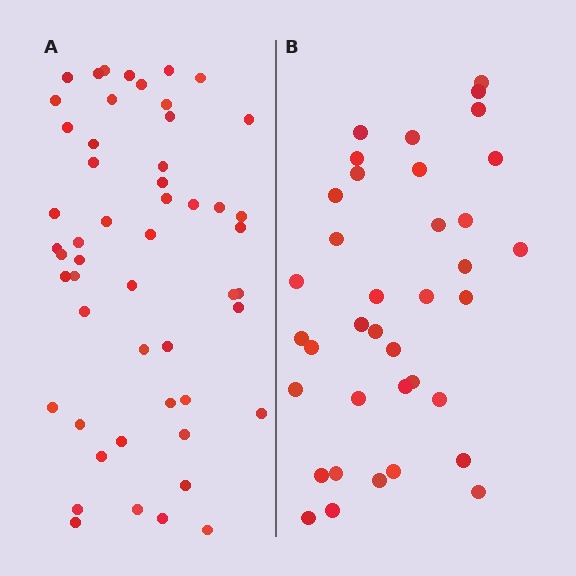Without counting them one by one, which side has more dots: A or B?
Region A (the left region) has more dots.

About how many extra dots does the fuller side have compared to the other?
Region A has approximately 15 more dots than region B.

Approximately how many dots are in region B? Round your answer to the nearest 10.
About 40 dots. (The exact count is 37, which rounds to 40.)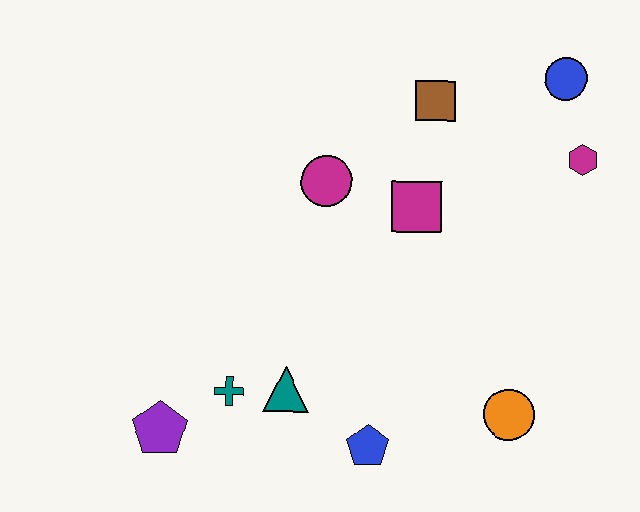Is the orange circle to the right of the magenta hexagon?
No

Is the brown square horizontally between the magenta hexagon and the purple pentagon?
Yes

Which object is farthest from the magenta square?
The purple pentagon is farthest from the magenta square.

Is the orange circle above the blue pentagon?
Yes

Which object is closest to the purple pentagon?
The teal cross is closest to the purple pentagon.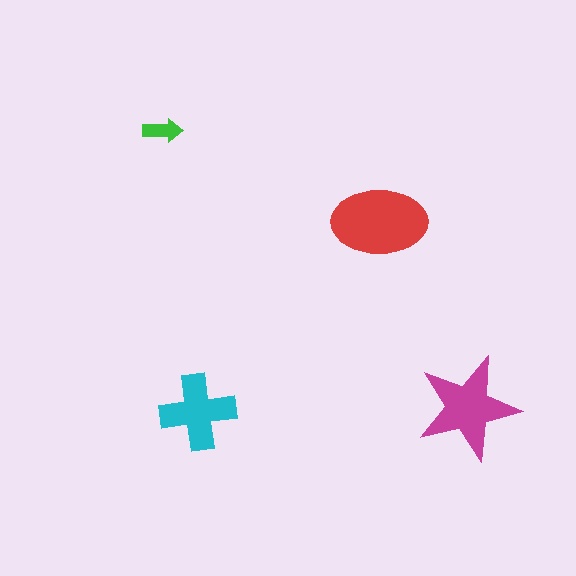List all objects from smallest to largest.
The green arrow, the cyan cross, the magenta star, the red ellipse.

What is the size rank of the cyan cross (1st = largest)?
3rd.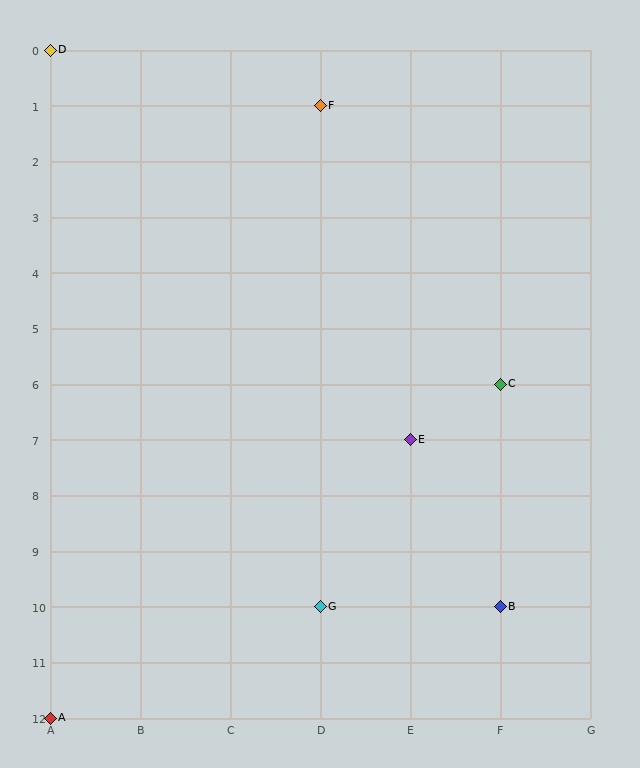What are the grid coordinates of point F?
Point F is at grid coordinates (D, 1).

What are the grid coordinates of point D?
Point D is at grid coordinates (A, 0).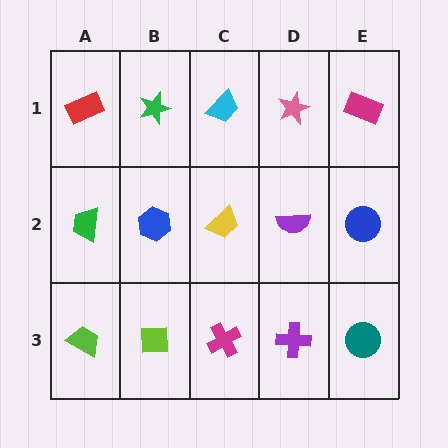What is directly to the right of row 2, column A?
A blue hexagon.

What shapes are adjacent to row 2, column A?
A red rectangle (row 1, column A), a lime trapezoid (row 3, column A), a blue hexagon (row 2, column B).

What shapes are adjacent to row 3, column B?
A blue hexagon (row 2, column B), a lime trapezoid (row 3, column A), a magenta cross (row 3, column C).